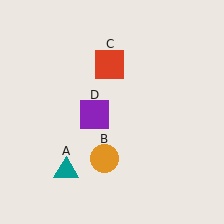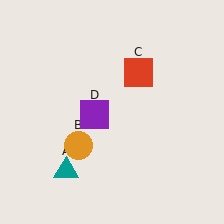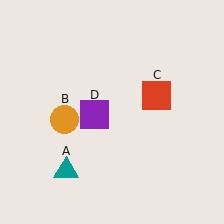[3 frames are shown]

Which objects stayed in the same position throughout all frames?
Teal triangle (object A) and purple square (object D) remained stationary.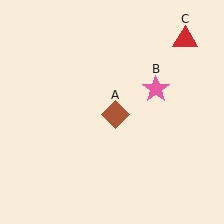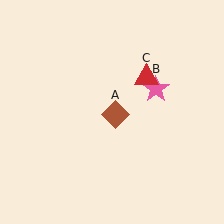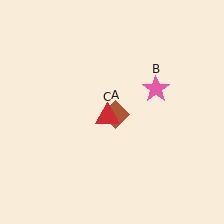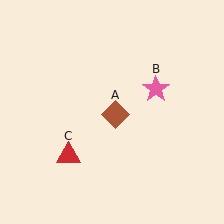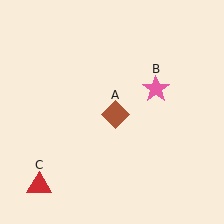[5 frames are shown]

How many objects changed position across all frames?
1 object changed position: red triangle (object C).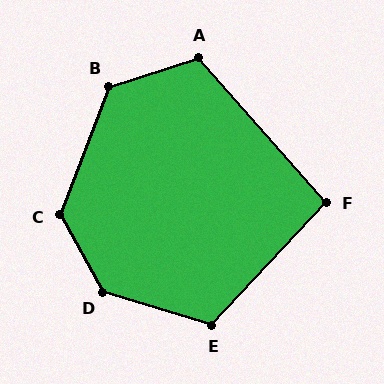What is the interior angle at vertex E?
Approximately 116 degrees (obtuse).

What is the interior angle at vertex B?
Approximately 129 degrees (obtuse).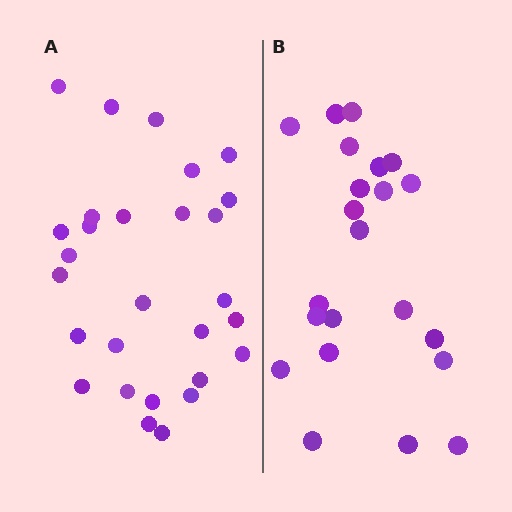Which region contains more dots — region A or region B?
Region A (the left region) has more dots.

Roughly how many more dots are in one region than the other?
Region A has about 6 more dots than region B.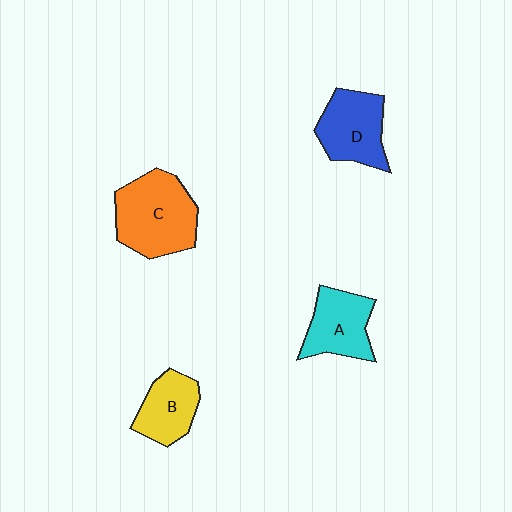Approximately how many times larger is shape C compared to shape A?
Approximately 1.4 times.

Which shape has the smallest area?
Shape B (yellow).